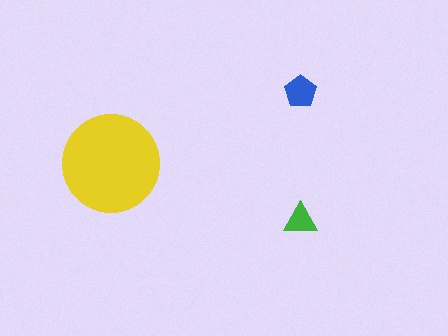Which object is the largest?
The yellow circle.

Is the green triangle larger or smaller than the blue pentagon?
Smaller.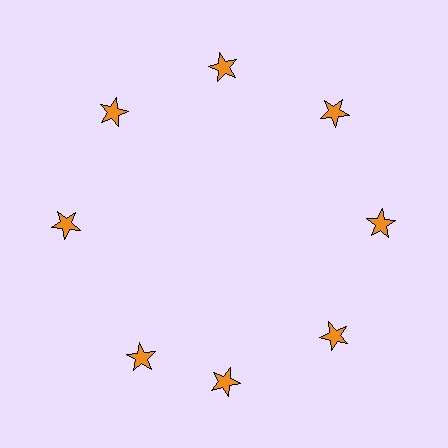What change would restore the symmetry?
The symmetry would be restored by rotating it back into even spacing with its neighbors so that all 8 stars sit at equal angles and equal distance from the center.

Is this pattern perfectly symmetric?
No. The 8 orange stars are arranged in a ring, but one element near the 8 o'clock position is rotated out of alignment along the ring, breaking the 8-fold rotational symmetry.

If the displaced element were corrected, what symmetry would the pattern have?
It would have 8-fold rotational symmetry — the pattern would map onto itself every 45 degrees.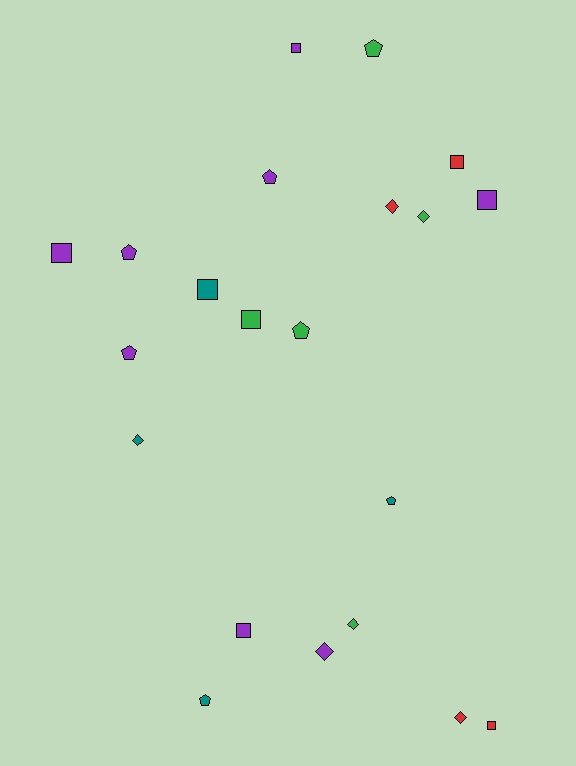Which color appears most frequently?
Purple, with 8 objects.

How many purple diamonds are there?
There is 1 purple diamond.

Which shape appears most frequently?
Square, with 8 objects.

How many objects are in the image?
There are 21 objects.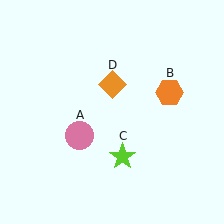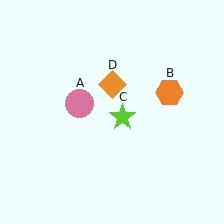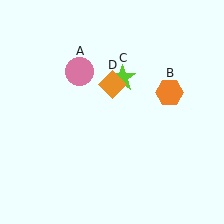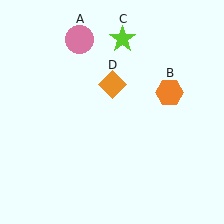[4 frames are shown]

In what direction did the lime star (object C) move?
The lime star (object C) moved up.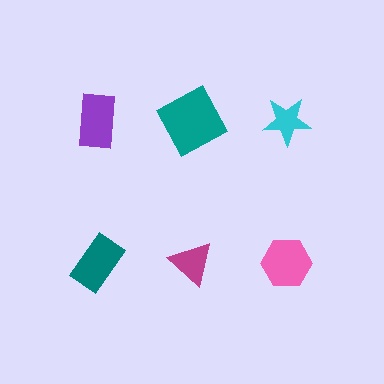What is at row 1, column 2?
A teal square.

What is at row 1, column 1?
A purple rectangle.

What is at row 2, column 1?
A teal rectangle.